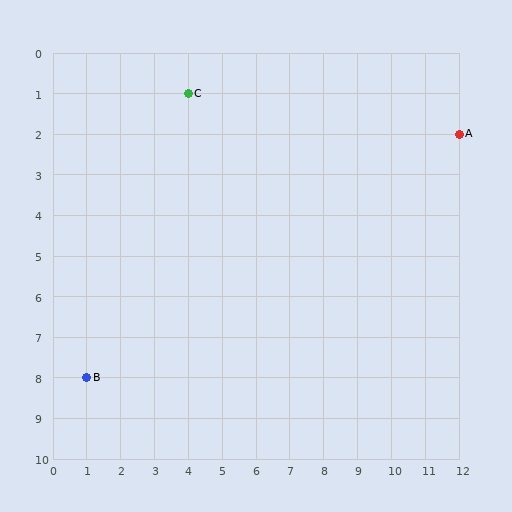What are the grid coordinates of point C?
Point C is at grid coordinates (4, 1).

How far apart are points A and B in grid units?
Points A and B are 11 columns and 6 rows apart (about 12.5 grid units diagonally).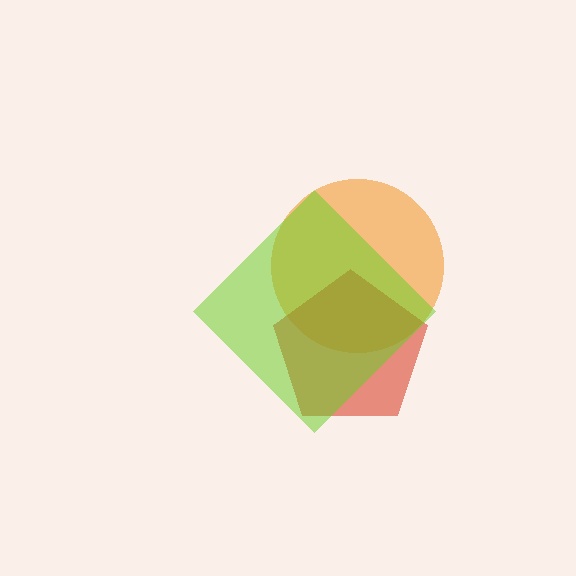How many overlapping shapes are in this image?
There are 3 overlapping shapes in the image.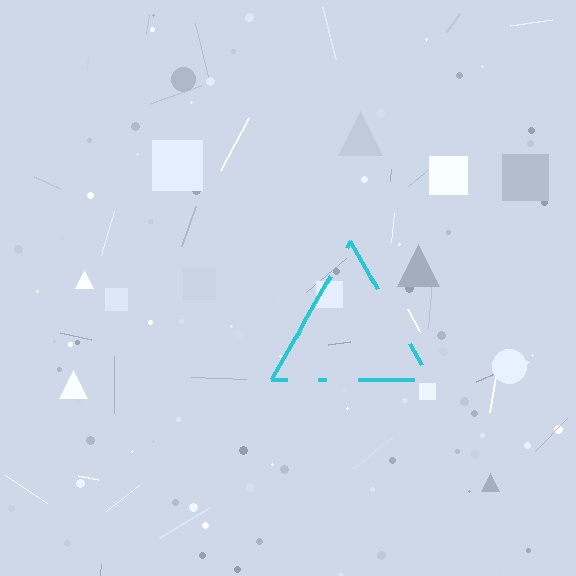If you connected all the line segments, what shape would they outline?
They would outline a triangle.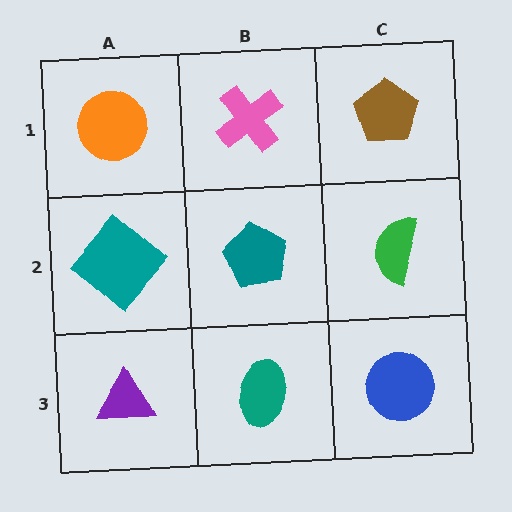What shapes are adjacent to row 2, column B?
A pink cross (row 1, column B), a teal ellipse (row 3, column B), a teal diamond (row 2, column A), a green semicircle (row 2, column C).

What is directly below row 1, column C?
A green semicircle.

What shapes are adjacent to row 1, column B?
A teal pentagon (row 2, column B), an orange circle (row 1, column A), a brown pentagon (row 1, column C).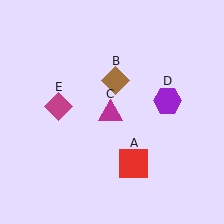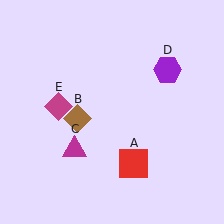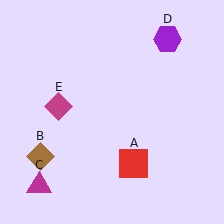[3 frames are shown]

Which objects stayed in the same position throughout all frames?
Red square (object A) and magenta diamond (object E) remained stationary.